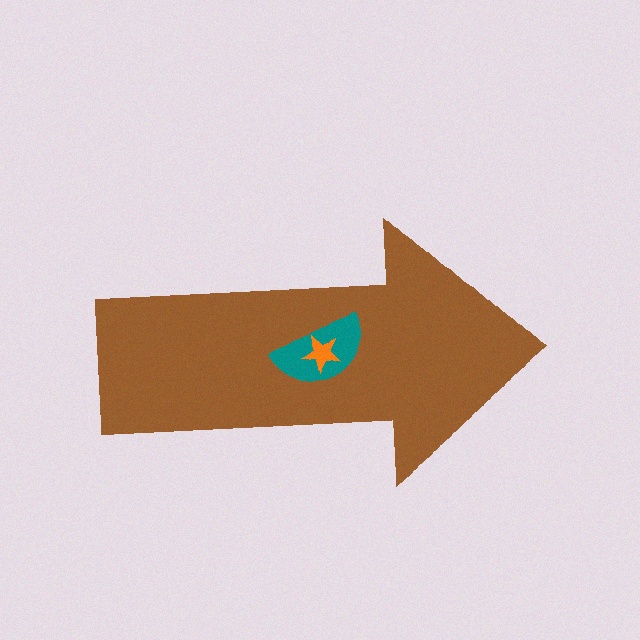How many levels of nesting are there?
3.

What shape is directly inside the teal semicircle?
The orange star.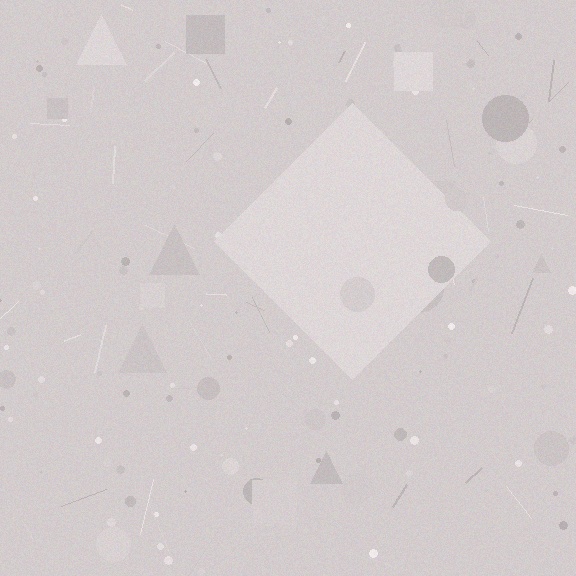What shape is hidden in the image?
A diamond is hidden in the image.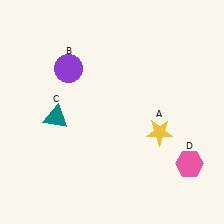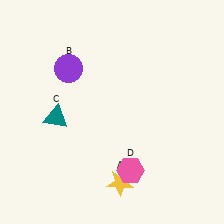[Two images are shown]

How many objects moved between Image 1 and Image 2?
2 objects moved between the two images.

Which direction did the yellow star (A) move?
The yellow star (A) moved down.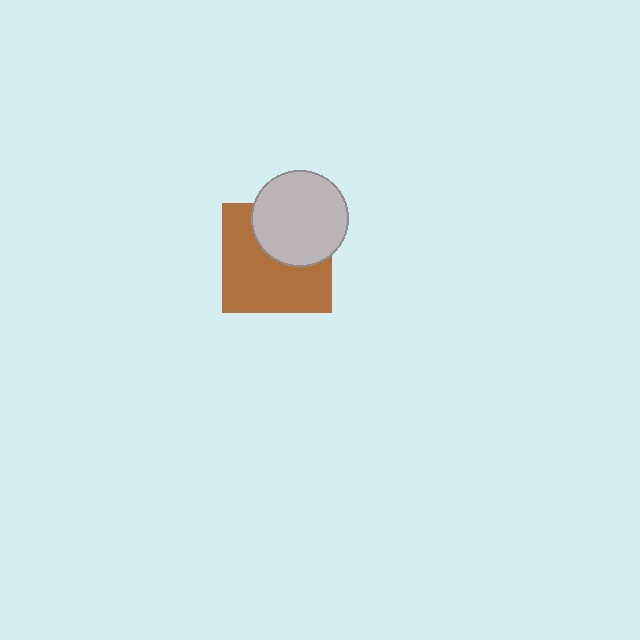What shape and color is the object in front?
The object in front is a light gray circle.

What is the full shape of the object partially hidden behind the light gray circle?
The partially hidden object is a brown square.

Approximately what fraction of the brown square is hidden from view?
Roughly 37% of the brown square is hidden behind the light gray circle.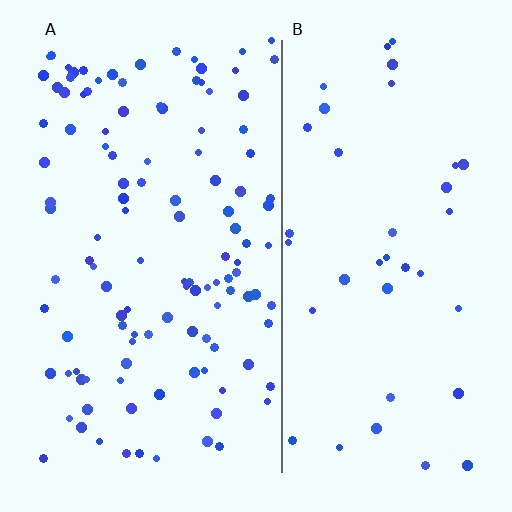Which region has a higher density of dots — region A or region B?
A (the left).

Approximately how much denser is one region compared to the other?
Approximately 3.1× — region A over region B.